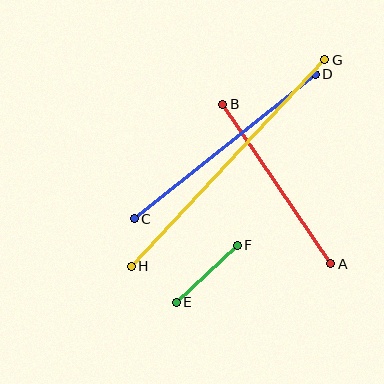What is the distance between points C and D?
The distance is approximately 232 pixels.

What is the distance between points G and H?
The distance is approximately 283 pixels.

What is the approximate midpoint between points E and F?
The midpoint is at approximately (207, 274) pixels.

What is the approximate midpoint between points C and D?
The midpoint is at approximately (225, 147) pixels.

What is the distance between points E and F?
The distance is approximately 83 pixels.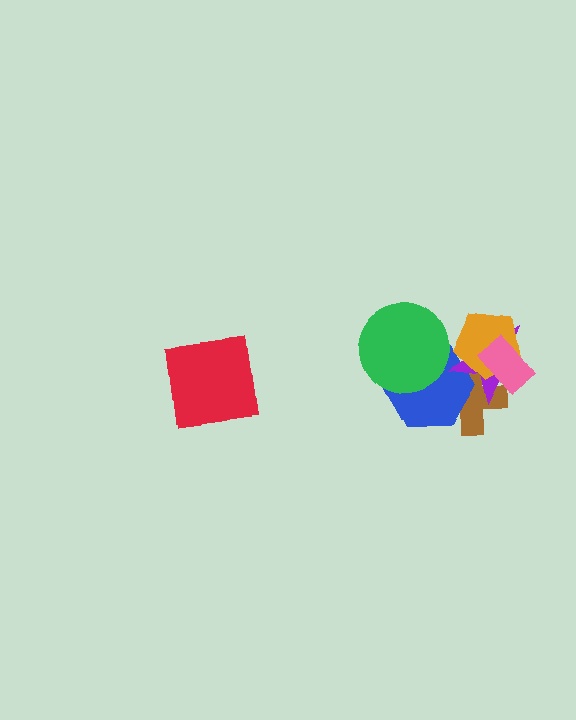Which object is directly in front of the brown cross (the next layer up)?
The blue hexagon is directly in front of the brown cross.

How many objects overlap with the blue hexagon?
4 objects overlap with the blue hexagon.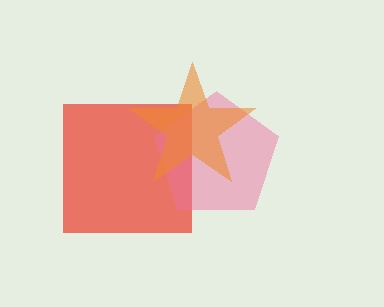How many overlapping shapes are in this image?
There are 3 overlapping shapes in the image.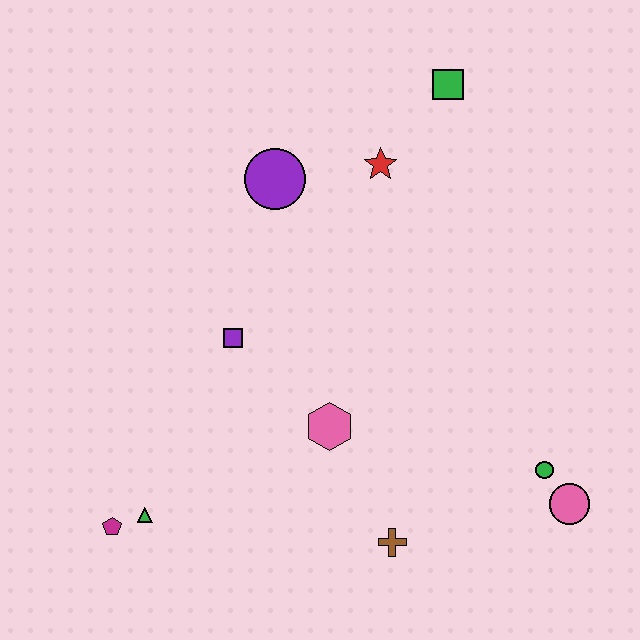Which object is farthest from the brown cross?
The green square is farthest from the brown cross.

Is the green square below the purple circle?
No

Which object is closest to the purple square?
The pink hexagon is closest to the purple square.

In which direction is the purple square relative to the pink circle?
The purple square is to the left of the pink circle.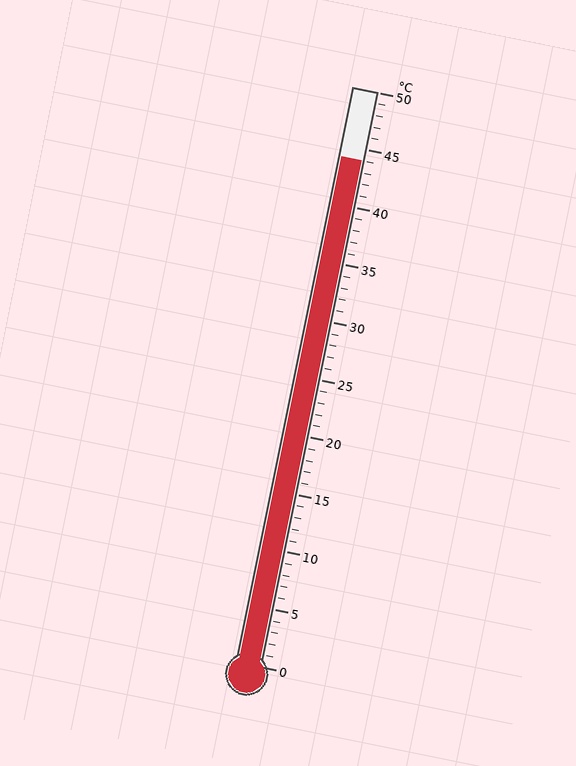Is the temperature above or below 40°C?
The temperature is above 40°C.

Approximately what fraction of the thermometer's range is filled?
The thermometer is filled to approximately 90% of its range.